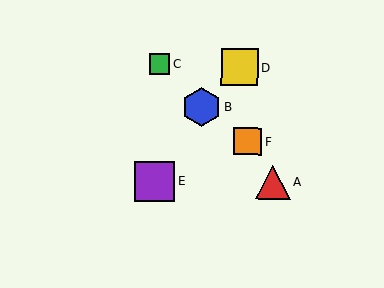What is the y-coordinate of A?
Object A is at y≈182.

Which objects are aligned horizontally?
Objects A, E are aligned horizontally.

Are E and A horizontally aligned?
Yes, both are at y≈181.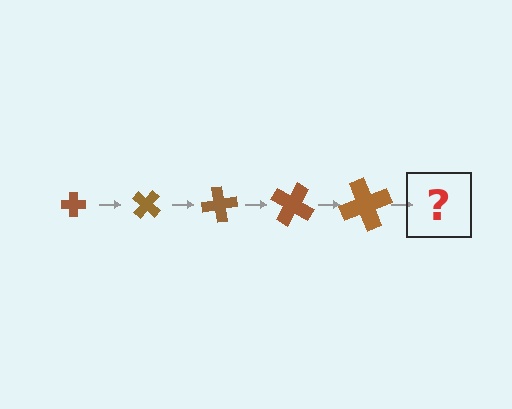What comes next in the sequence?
The next element should be a cross, larger than the previous one and rotated 200 degrees from the start.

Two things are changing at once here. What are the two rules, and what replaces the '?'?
The two rules are that the cross grows larger each step and it rotates 40 degrees each step. The '?' should be a cross, larger than the previous one and rotated 200 degrees from the start.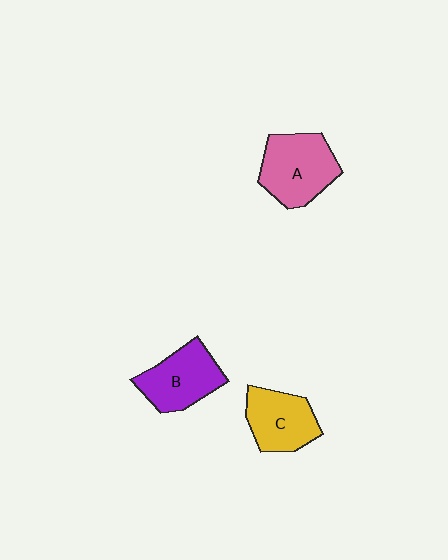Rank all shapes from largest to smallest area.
From largest to smallest: A (pink), B (purple), C (yellow).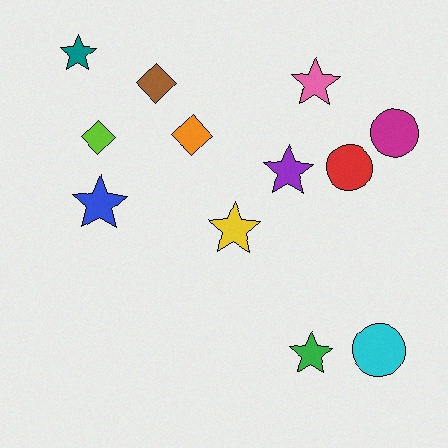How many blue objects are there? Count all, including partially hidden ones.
There is 1 blue object.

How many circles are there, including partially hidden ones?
There are 3 circles.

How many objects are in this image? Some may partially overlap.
There are 12 objects.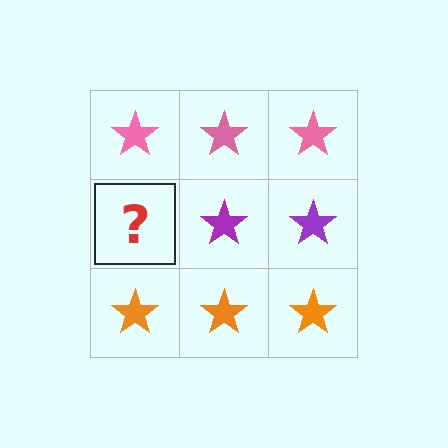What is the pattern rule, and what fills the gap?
The rule is that each row has a consistent color. The gap should be filled with a purple star.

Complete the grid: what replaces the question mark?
The question mark should be replaced with a purple star.